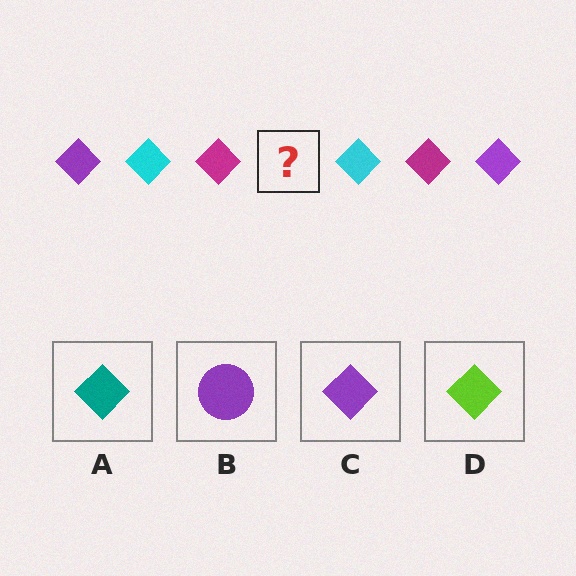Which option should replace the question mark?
Option C.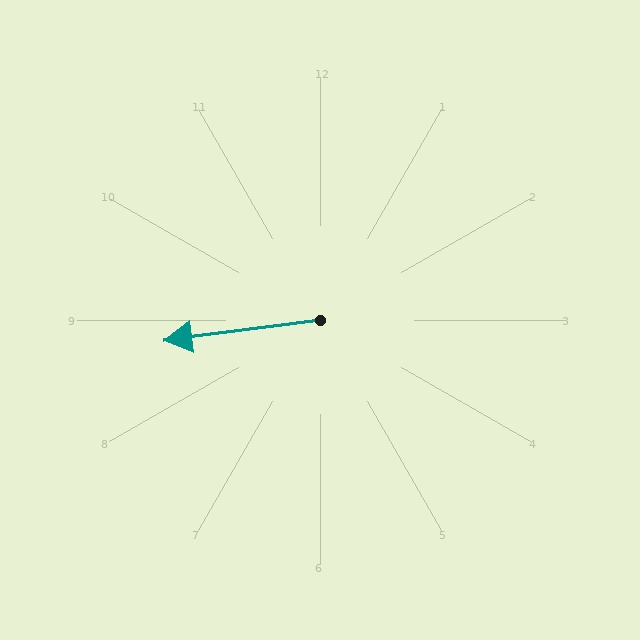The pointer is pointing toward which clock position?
Roughly 9 o'clock.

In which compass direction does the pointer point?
West.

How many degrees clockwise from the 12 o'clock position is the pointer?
Approximately 263 degrees.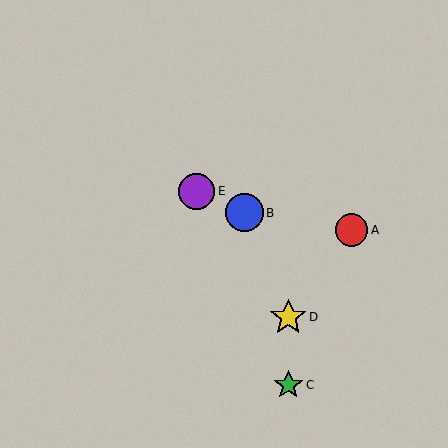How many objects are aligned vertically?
2 objects (C, D) are aligned vertically.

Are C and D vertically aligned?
Yes, both are at x≈288.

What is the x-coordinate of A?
Object A is at x≈351.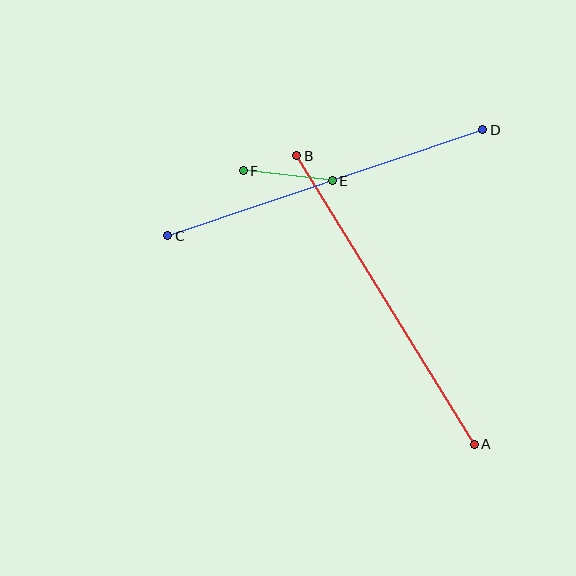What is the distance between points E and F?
The distance is approximately 89 pixels.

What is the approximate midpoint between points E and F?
The midpoint is at approximately (288, 176) pixels.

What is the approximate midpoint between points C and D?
The midpoint is at approximately (325, 183) pixels.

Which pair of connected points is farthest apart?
Points A and B are farthest apart.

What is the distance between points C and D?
The distance is approximately 332 pixels.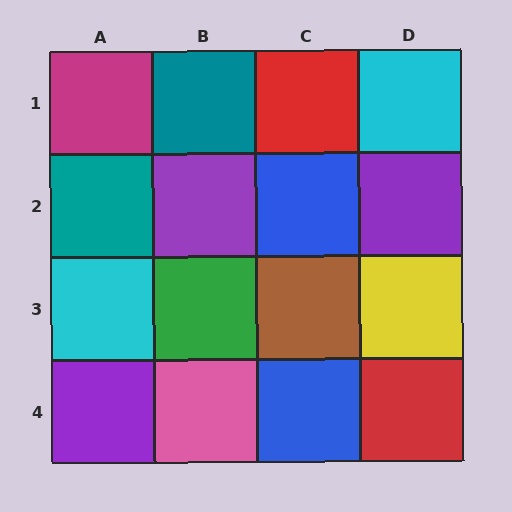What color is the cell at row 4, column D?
Red.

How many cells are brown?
1 cell is brown.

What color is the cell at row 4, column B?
Pink.